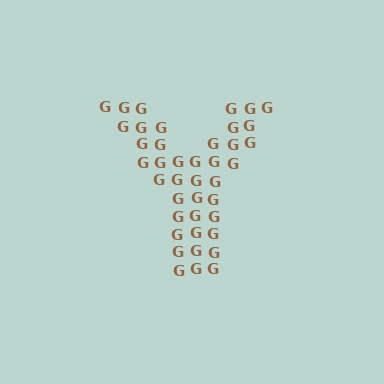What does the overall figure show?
The overall figure shows the letter Y.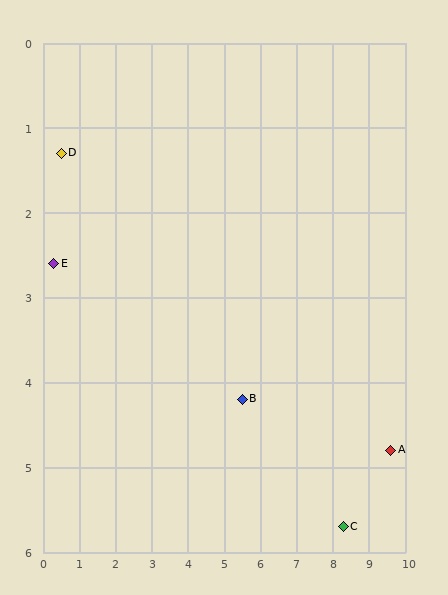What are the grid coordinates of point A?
Point A is at approximately (9.6, 4.8).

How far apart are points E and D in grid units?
Points E and D are about 1.3 grid units apart.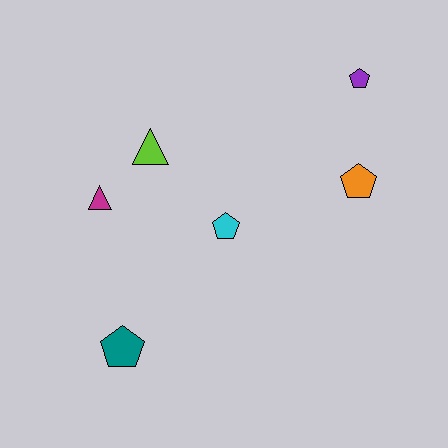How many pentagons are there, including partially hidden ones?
There are 4 pentagons.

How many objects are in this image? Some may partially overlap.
There are 6 objects.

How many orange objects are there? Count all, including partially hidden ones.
There is 1 orange object.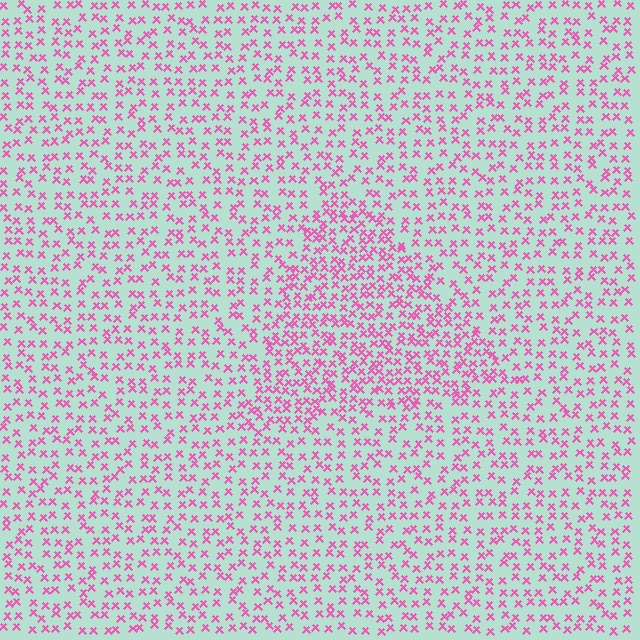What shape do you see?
I see a triangle.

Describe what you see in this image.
The image contains small pink elements arranged at two different densities. A triangle-shaped region is visible where the elements are more densely packed than the surrounding area.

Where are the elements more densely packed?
The elements are more densely packed inside the triangle boundary.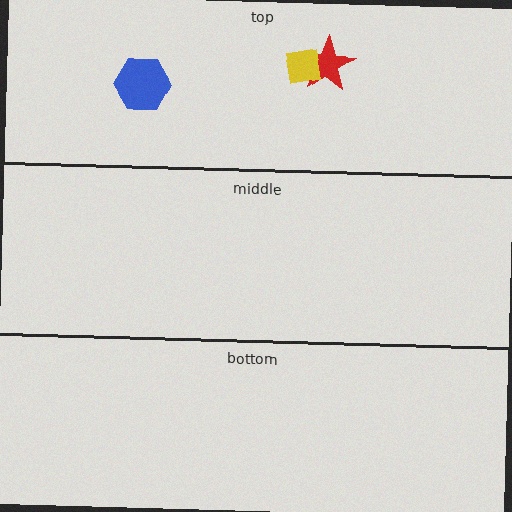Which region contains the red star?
The top region.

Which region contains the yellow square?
The top region.